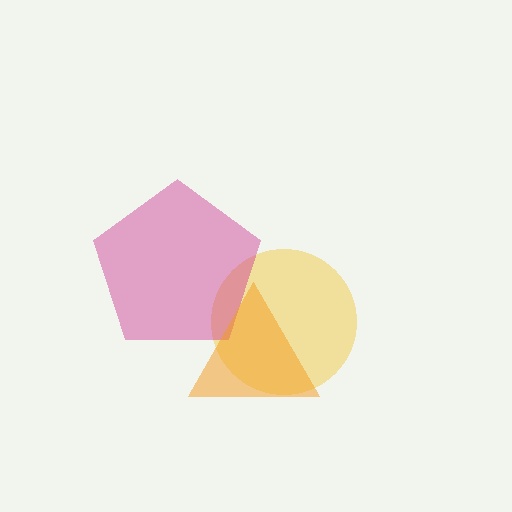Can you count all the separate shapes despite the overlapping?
Yes, there are 3 separate shapes.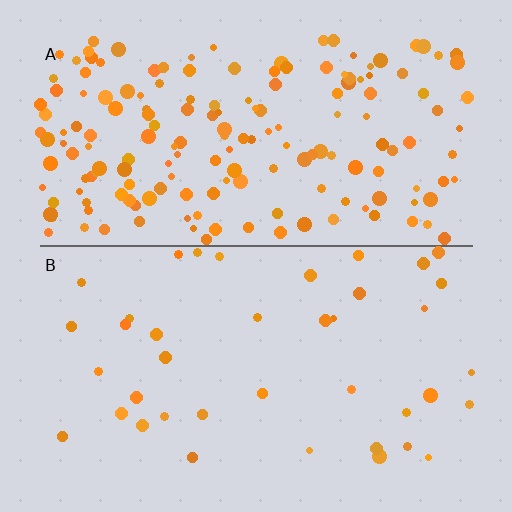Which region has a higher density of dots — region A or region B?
A (the top).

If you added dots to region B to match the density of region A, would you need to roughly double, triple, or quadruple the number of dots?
Approximately quadruple.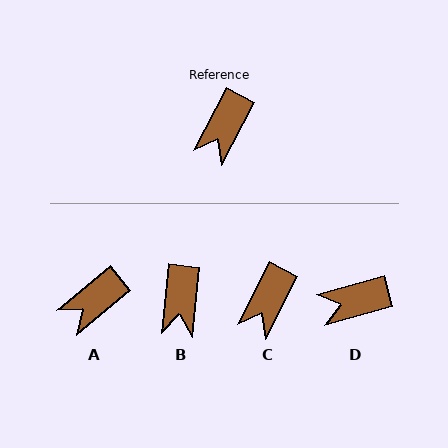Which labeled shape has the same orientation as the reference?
C.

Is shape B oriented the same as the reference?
No, it is off by about 21 degrees.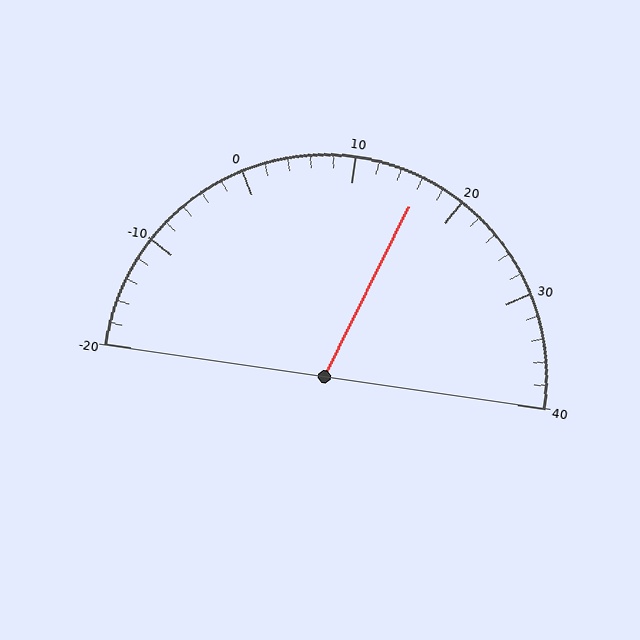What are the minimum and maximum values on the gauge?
The gauge ranges from -20 to 40.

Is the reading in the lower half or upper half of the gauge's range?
The reading is in the upper half of the range (-20 to 40).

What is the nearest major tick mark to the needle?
The nearest major tick mark is 20.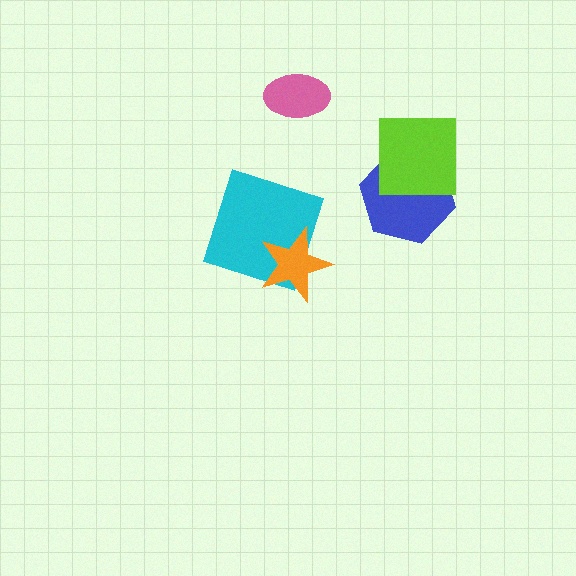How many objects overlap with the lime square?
1 object overlaps with the lime square.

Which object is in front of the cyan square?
The orange star is in front of the cyan square.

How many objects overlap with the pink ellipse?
0 objects overlap with the pink ellipse.